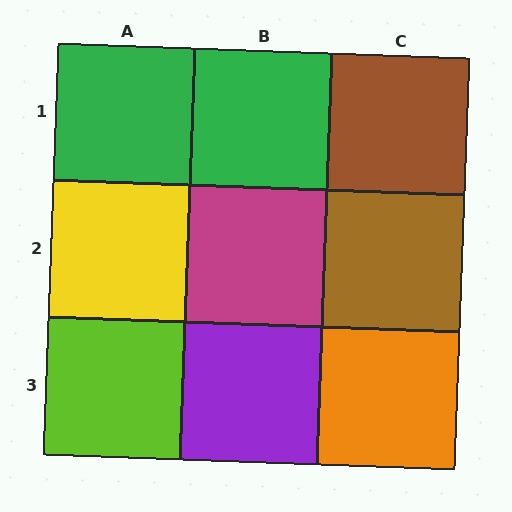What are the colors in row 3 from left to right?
Lime, purple, orange.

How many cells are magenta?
1 cell is magenta.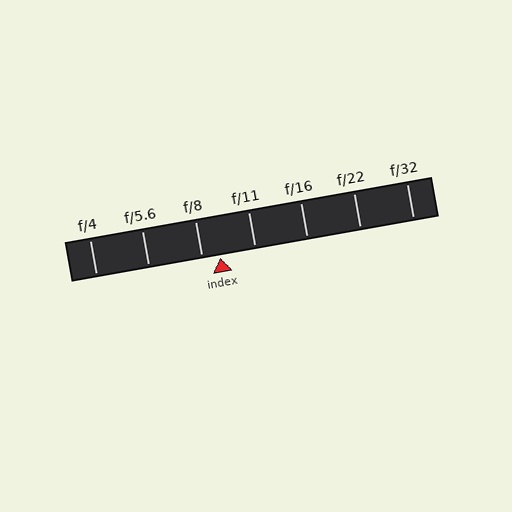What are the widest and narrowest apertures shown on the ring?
The widest aperture shown is f/4 and the narrowest is f/32.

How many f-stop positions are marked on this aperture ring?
There are 7 f-stop positions marked.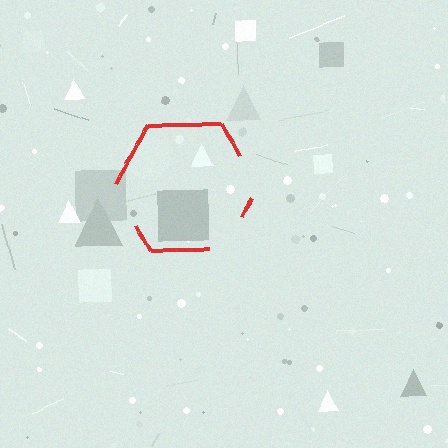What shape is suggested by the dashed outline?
The dashed outline suggests a hexagon.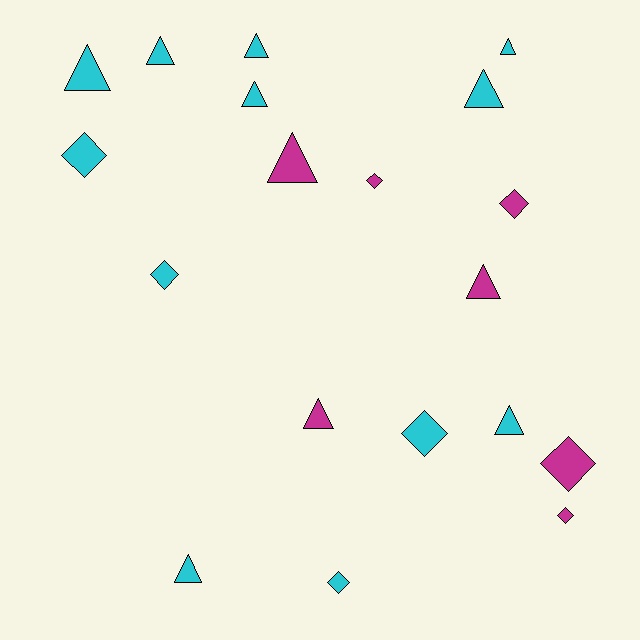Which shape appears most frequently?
Triangle, with 11 objects.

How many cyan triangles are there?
There are 8 cyan triangles.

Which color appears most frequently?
Cyan, with 12 objects.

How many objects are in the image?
There are 19 objects.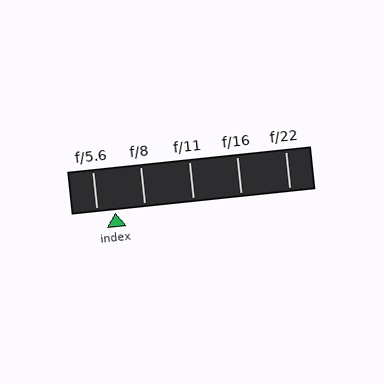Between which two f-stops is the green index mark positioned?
The index mark is between f/5.6 and f/8.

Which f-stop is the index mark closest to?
The index mark is closest to f/5.6.